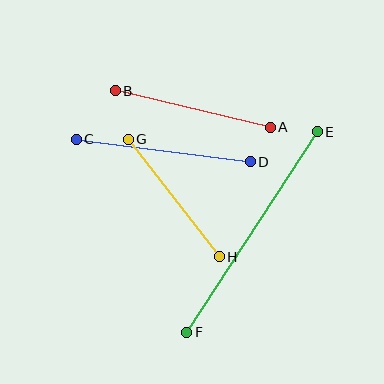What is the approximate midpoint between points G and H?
The midpoint is at approximately (174, 198) pixels.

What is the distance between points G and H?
The distance is approximately 149 pixels.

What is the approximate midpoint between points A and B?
The midpoint is at approximately (193, 109) pixels.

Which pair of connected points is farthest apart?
Points E and F are farthest apart.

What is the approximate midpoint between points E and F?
The midpoint is at approximately (252, 232) pixels.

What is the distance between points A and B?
The distance is approximately 159 pixels.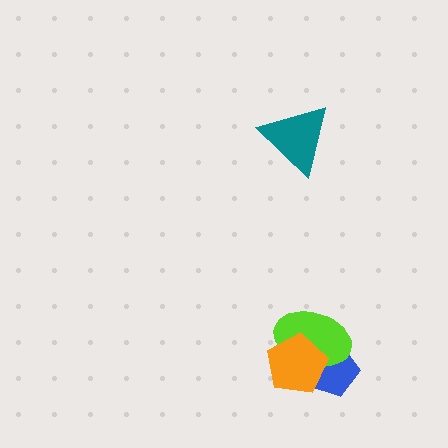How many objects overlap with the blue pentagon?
2 objects overlap with the blue pentagon.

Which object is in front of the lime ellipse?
The orange pentagon is in front of the lime ellipse.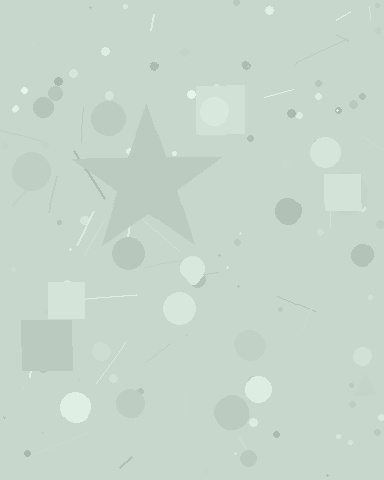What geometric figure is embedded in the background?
A star is embedded in the background.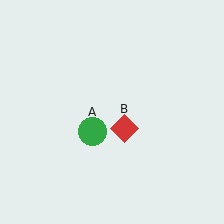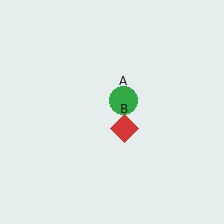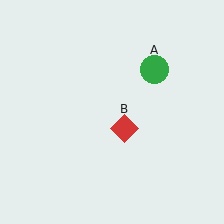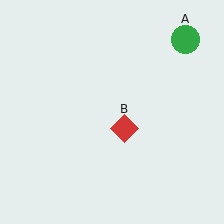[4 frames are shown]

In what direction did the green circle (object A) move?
The green circle (object A) moved up and to the right.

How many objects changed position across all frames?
1 object changed position: green circle (object A).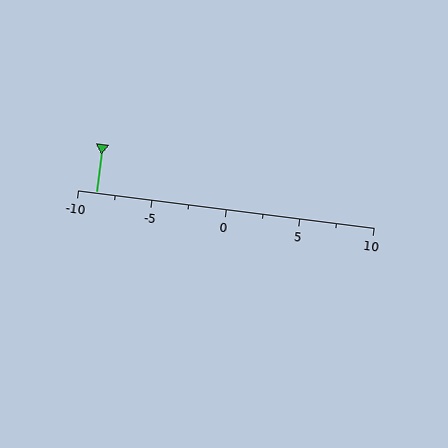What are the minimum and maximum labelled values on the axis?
The axis runs from -10 to 10.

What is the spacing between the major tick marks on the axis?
The major ticks are spaced 5 apart.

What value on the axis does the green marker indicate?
The marker indicates approximately -8.8.